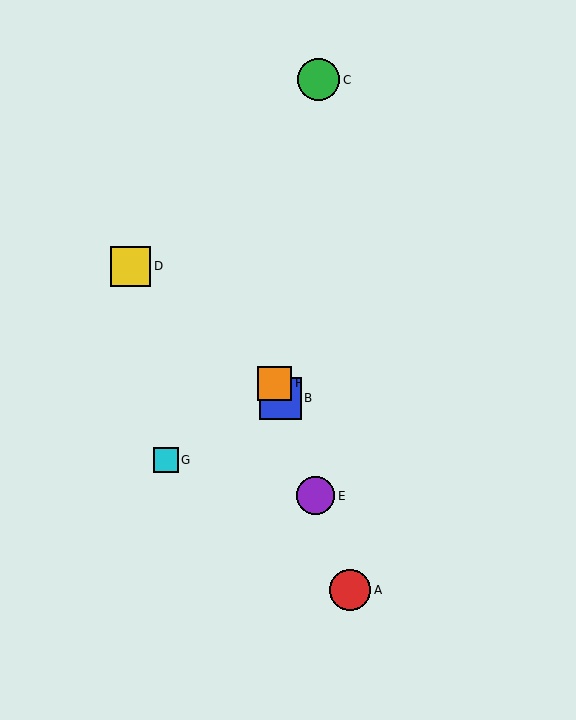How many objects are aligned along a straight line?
4 objects (A, B, E, F) are aligned along a straight line.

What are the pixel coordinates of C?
Object C is at (318, 80).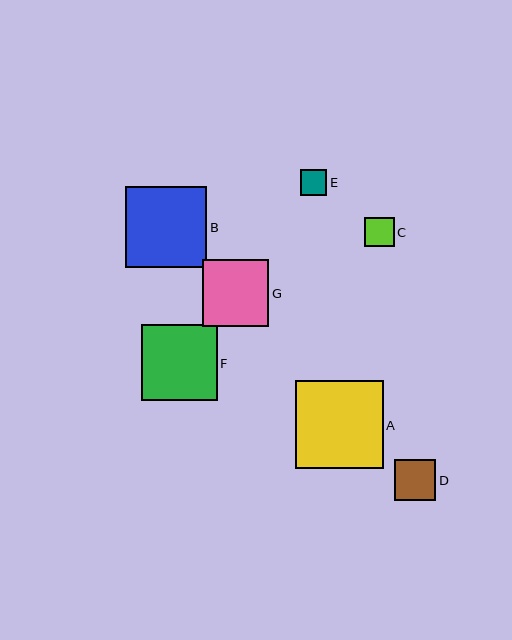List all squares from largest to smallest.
From largest to smallest: A, B, F, G, D, C, E.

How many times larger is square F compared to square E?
Square F is approximately 2.9 times the size of square E.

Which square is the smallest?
Square E is the smallest with a size of approximately 26 pixels.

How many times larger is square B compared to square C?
Square B is approximately 2.8 times the size of square C.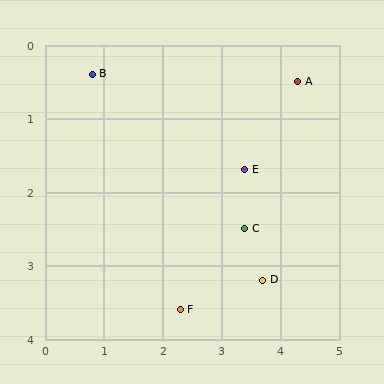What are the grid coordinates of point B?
Point B is at approximately (0.8, 0.4).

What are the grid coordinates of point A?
Point A is at approximately (4.3, 0.5).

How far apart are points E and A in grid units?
Points E and A are about 1.5 grid units apart.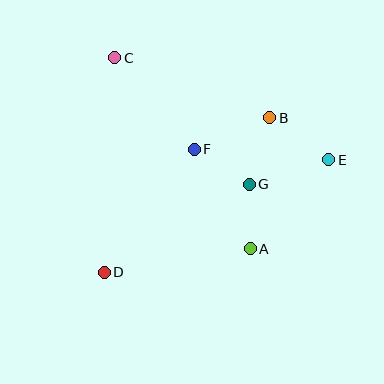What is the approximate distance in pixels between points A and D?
The distance between A and D is approximately 148 pixels.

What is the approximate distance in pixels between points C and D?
The distance between C and D is approximately 215 pixels.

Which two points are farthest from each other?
Points D and E are farthest from each other.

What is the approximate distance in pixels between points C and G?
The distance between C and G is approximately 184 pixels.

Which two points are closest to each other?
Points A and G are closest to each other.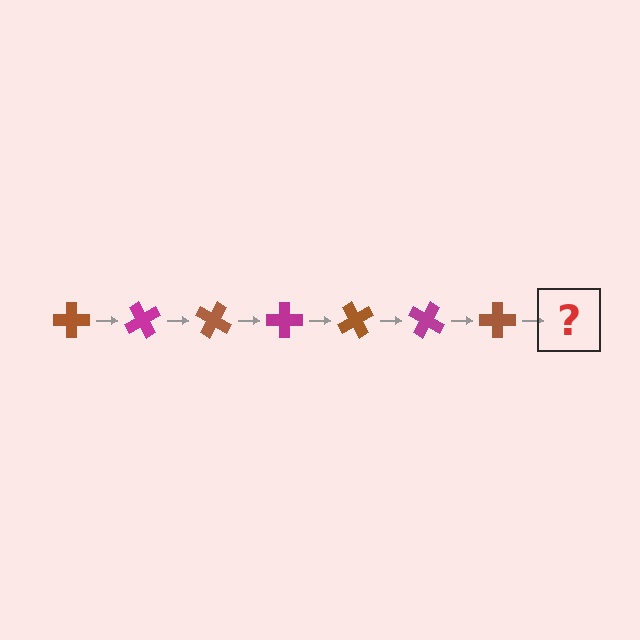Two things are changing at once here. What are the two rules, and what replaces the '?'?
The two rules are that it rotates 60 degrees each step and the color cycles through brown and magenta. The '?' should be a magenta cross, rotated 420 degrees from the start.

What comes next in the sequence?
The next element should be a magenta cross, rotated 420 degrees from the start.